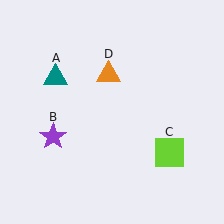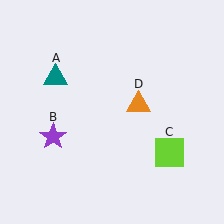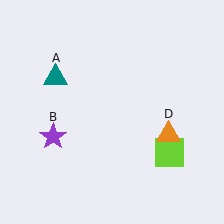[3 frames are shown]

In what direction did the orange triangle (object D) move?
The orange triangle (object D) moved down and to the right.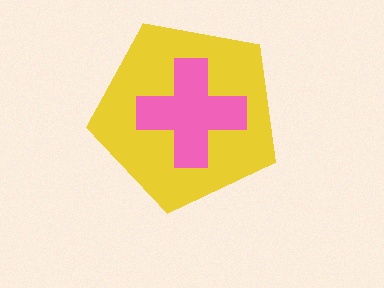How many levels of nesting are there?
2.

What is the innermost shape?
The pink cross.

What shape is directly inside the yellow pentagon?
The pink cross.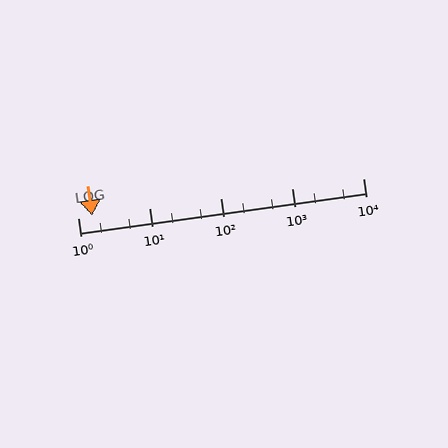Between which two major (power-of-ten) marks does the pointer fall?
The pointer is between 1 and 10.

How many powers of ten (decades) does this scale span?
The scale spans 4 decades, from 1 to 10000.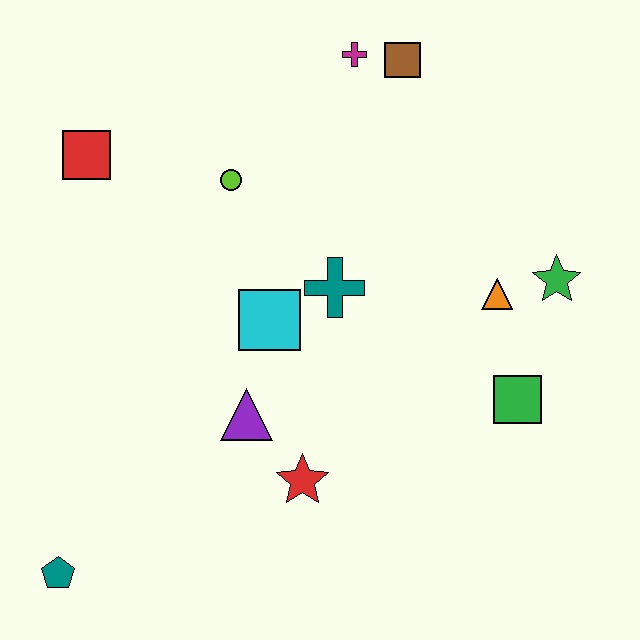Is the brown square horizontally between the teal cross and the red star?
No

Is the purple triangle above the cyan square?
No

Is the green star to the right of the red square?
Yes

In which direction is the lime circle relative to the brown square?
The lime circle is to the left of the brown square.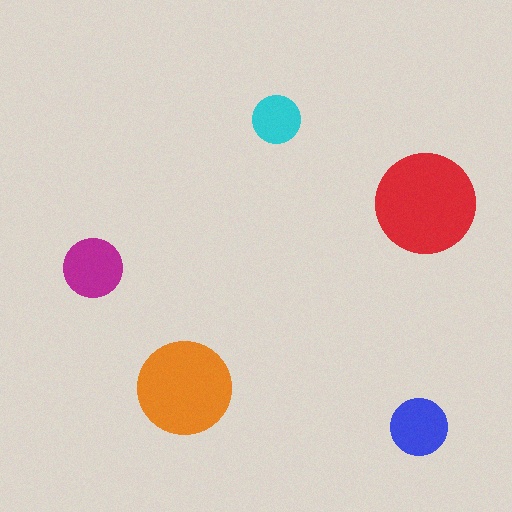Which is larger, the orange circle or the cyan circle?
The orange one.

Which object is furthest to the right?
The red circle is rightmost.